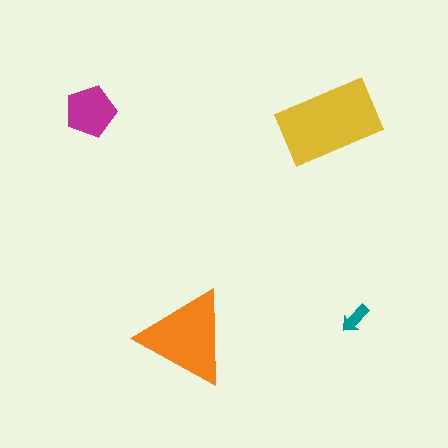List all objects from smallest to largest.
The teal arrow, the magenta pentagon, the orange triangle, the yellow rectangle.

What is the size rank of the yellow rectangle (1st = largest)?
1st.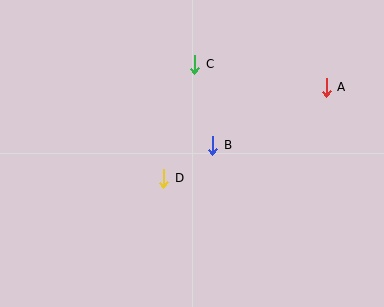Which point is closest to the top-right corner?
Point A is closest to the top-right corner.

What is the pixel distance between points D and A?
The distance between D and A is 186 pixels.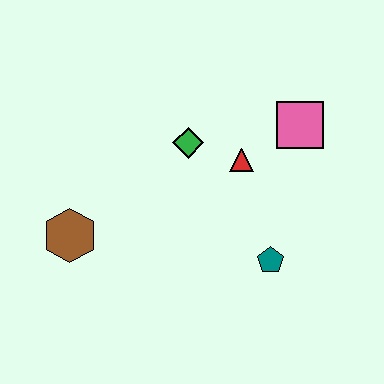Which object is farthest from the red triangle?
The brown hexagon is farthest from the red triangle.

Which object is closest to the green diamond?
The red triangle is closest to the green diamond.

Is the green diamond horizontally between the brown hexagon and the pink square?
Yes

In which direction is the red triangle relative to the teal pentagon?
The red triangle is above the teal pentagon.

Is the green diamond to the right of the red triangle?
No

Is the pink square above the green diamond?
Yes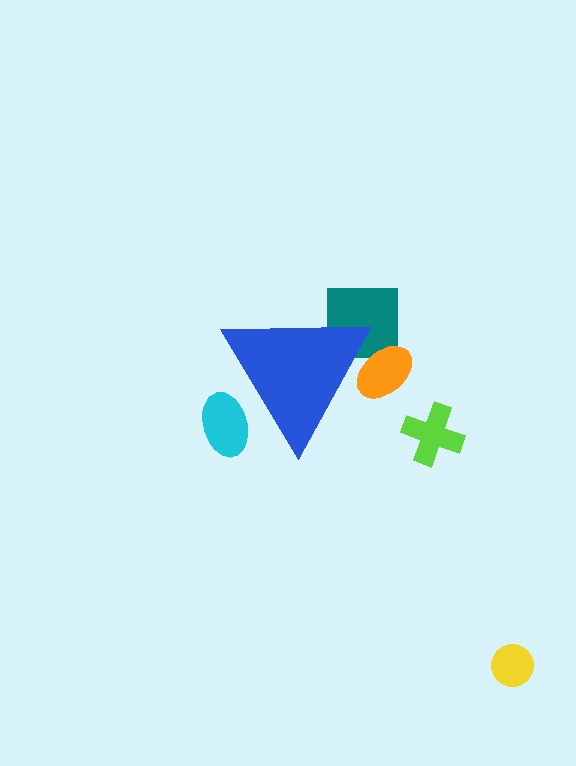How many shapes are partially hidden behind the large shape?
3 shapes are partially hidden.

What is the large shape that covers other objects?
A blue triangle.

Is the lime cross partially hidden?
No, the lime cross is fully visible.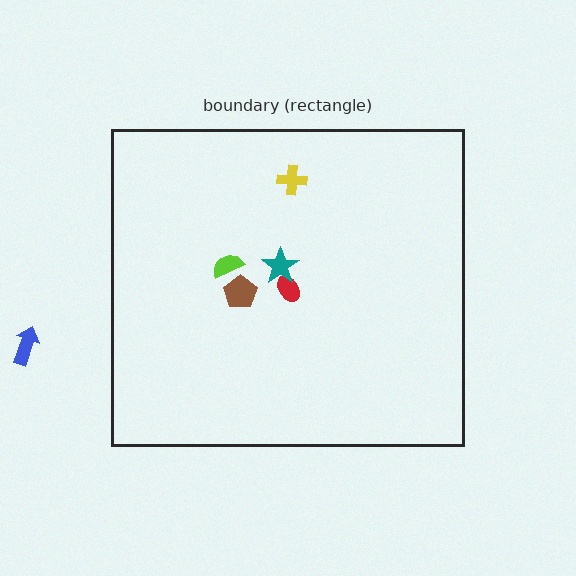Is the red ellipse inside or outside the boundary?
Inside.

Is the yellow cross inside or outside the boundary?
Inside.